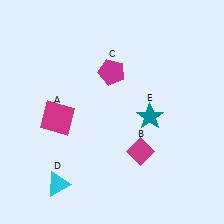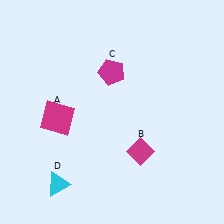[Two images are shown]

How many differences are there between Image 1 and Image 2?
There is 1 difference between the two images.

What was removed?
The teal star (E) was removed in Image 2.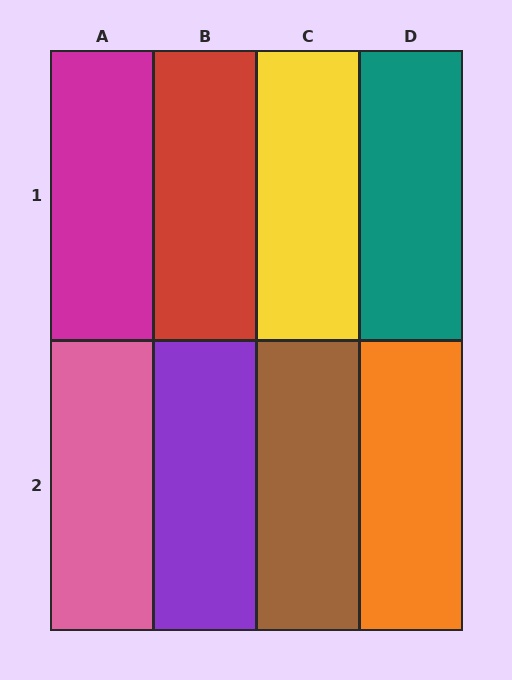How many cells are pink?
1 cell is pink.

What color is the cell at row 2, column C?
Brown.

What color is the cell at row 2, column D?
Orange.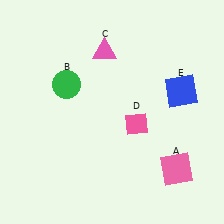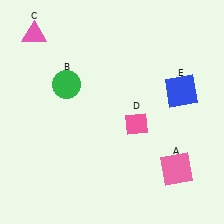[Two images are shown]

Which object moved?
The pink triangle (C) moved left.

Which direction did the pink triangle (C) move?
The pink triangle (C) moved left.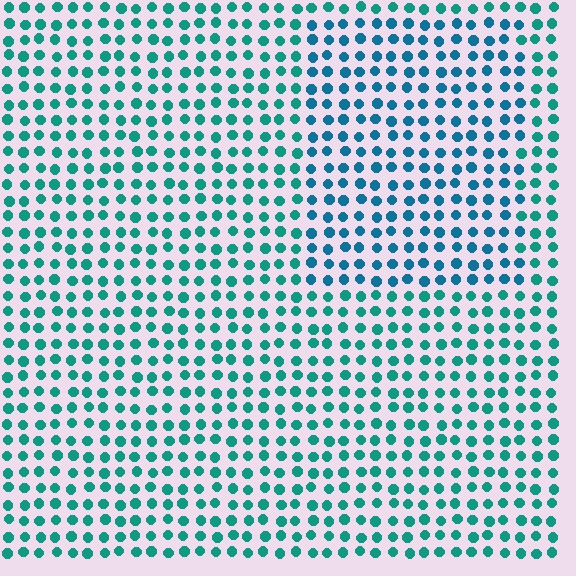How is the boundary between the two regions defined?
The boundary is defined purely by a slight shift in hue (about 26 degrees). Spacing, size, and orientation are identical on both sides.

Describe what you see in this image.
The image is filled with small teal elements in a uniform arrangement. A rectangle-shaped region is visible where the elements are tinted to a slightly different hue, forming a subtle color boundary.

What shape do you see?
I see a rectangle.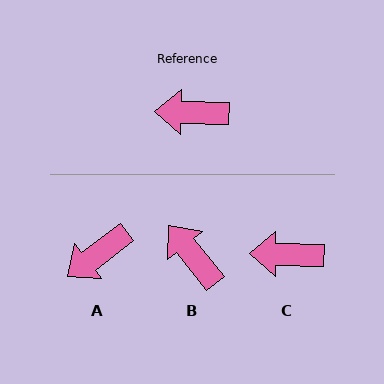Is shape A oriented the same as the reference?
No, it is off by about 38 degrees.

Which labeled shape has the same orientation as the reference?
C.